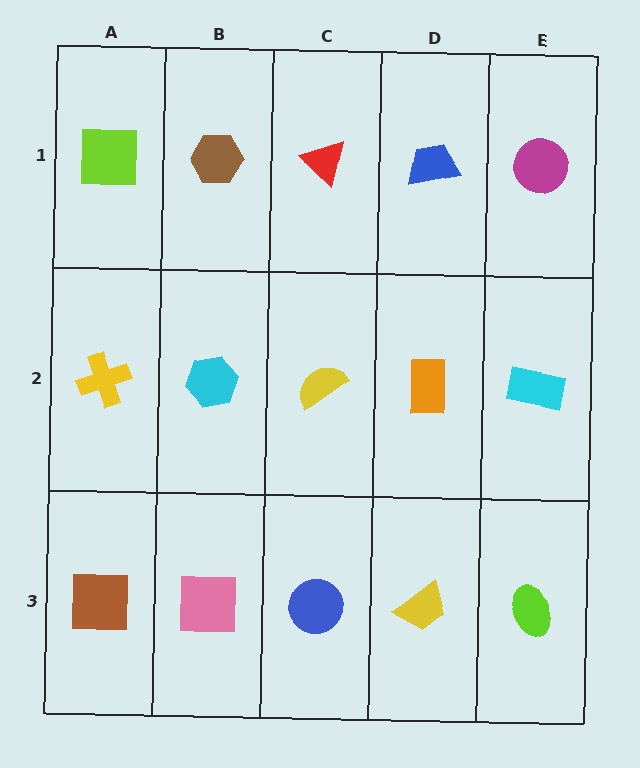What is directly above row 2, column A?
A lime square.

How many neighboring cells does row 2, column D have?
4.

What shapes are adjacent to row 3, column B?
A cyan hexagon (row 2, column B), a brown square (row 3, column A), a blue circle (row 3, column C).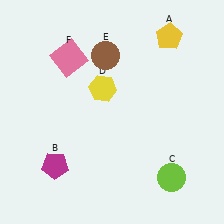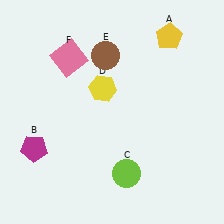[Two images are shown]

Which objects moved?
The objects that moved are: the magenta pentagon (B), the lime circle (C).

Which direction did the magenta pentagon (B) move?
The magenta pentagon (B) moved left.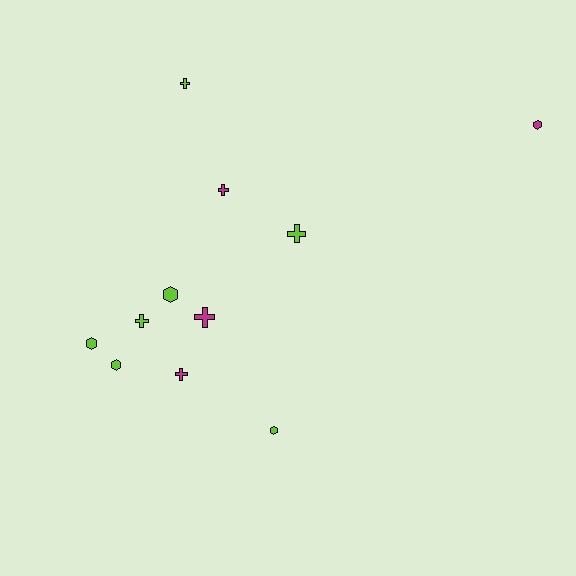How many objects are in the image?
There are 11 objects.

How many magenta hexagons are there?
There is 1 magenta hexagon.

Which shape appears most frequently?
Cross, with 6 objects.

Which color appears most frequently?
Lime, with 7 objects.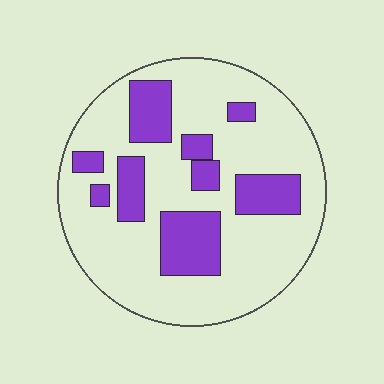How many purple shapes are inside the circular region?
9.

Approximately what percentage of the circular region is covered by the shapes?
Approximately 25%.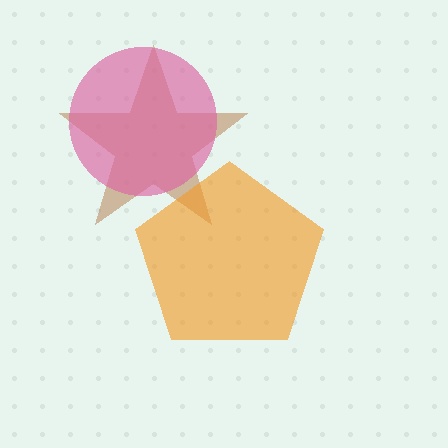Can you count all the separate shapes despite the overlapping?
Yes, there are 3 separate shapes.